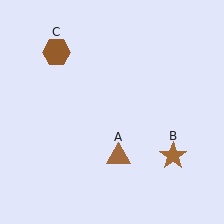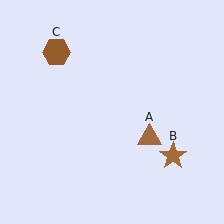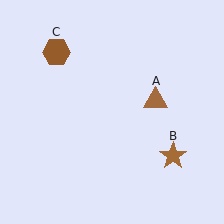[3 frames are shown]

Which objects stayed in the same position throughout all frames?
Brown star (object B) and brown hexagon (object C) remained stationary.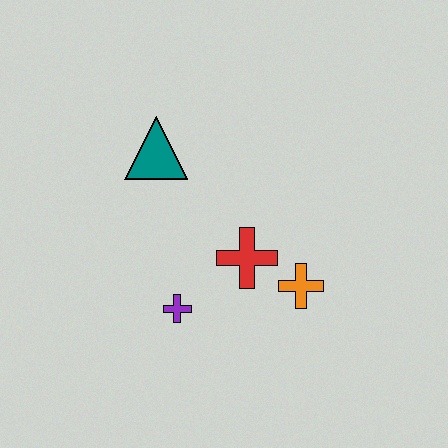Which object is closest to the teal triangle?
The red cross is closest to the teal triangle.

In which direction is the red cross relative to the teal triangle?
The red cross is below the teal triangle.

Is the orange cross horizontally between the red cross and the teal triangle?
No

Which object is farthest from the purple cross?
The teal triangle is farthest from the purple cross.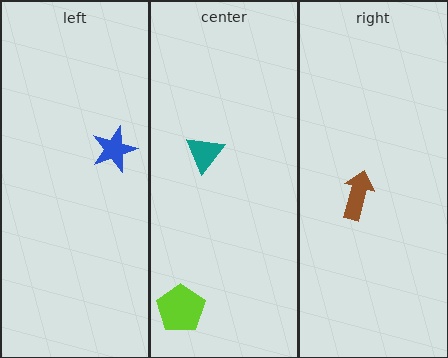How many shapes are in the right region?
1.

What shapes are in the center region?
The lime pentagon, the teal triangle.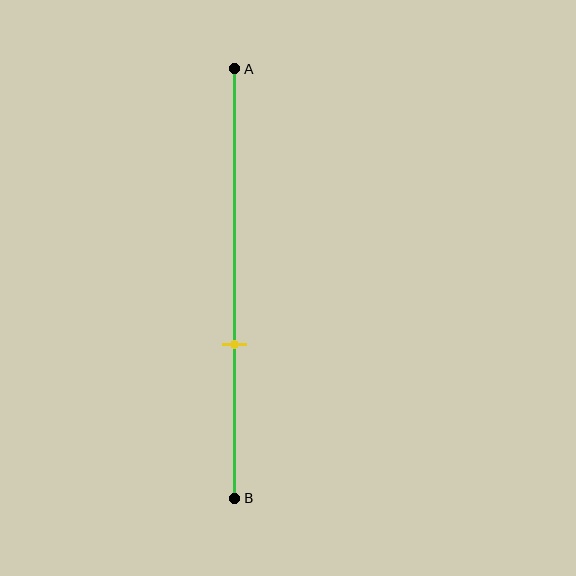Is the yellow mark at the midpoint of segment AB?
No, the mark is at about 65% from A, not at the 50% midpoint.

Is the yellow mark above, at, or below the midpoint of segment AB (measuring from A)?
The yellow mark is below the midpoint of segment AB.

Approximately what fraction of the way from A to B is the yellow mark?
The yellow mark is approximately 65% of the way from A to B.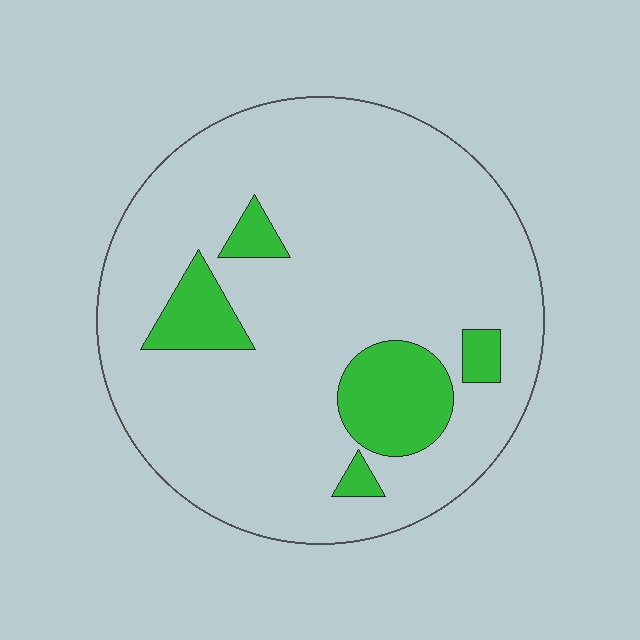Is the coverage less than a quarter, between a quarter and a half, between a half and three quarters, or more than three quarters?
Less than a quarter.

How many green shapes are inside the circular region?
5.